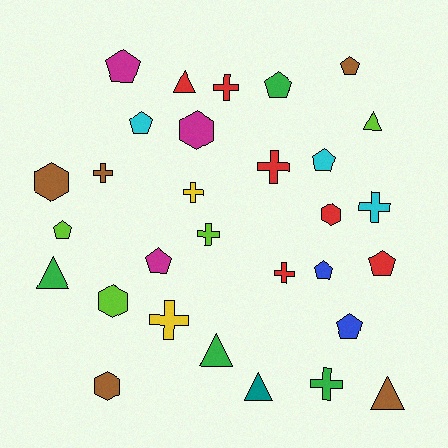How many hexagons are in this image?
There are 5 hexagons.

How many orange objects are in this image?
There are no orange objects.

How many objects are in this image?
There are 30 objects.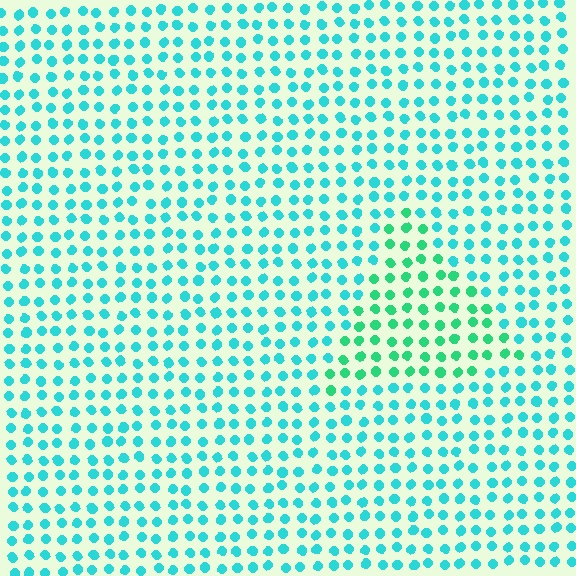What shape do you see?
I see a triangle.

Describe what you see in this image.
The image is filled with small cyan elements in a uniform arrangement. A triangle-shaped region is visible where the elements are tinted to a slightly different hue, forming a subtle color boundary.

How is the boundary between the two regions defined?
The boundary is defined purely by a slight shift in hue (about 31 degrees). Spacing, size, and orientation are identical on both sides.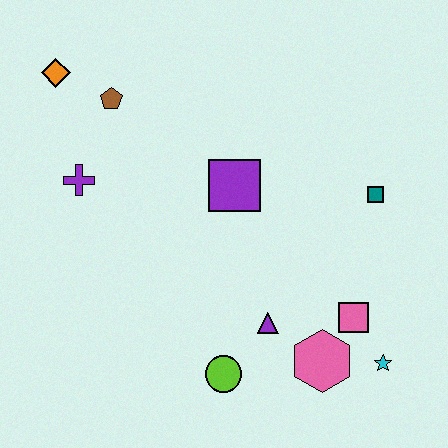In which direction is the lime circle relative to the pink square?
The lime circle is to the left of the pink square.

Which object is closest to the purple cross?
The brown pentagon is closest to the purple cross.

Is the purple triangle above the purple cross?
No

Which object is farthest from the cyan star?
The orange diamond is farthest from the cyan star.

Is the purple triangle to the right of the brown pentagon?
Yes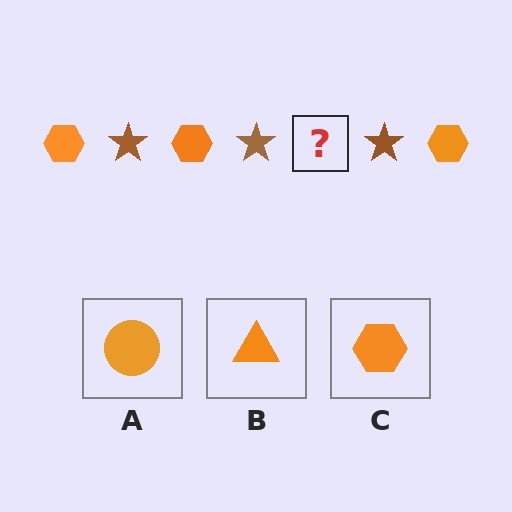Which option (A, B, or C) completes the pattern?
C.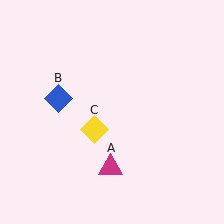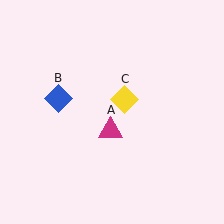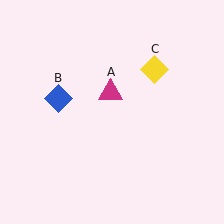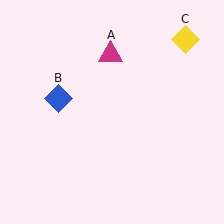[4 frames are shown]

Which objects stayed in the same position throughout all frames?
Blue diamond (object B) remained stationary.